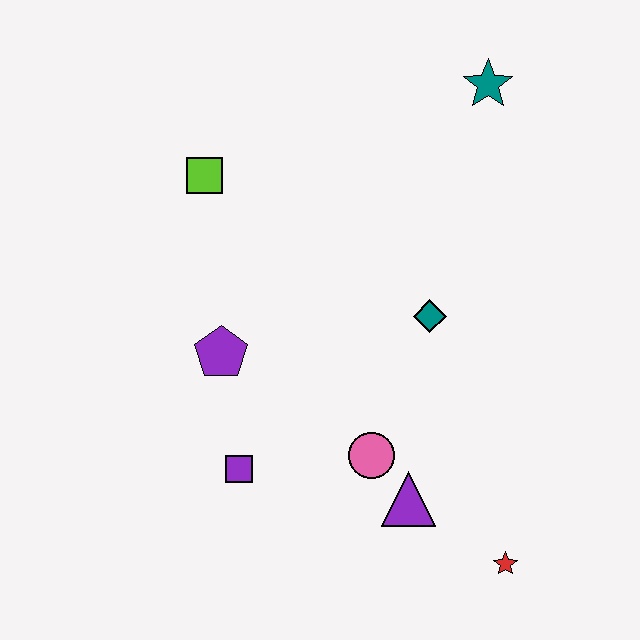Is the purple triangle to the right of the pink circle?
Yes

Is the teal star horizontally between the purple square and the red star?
Yes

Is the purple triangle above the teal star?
No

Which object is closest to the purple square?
The purple pentagon is closest to the purple square.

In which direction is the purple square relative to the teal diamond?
The purple square is to the left of the teal diamond.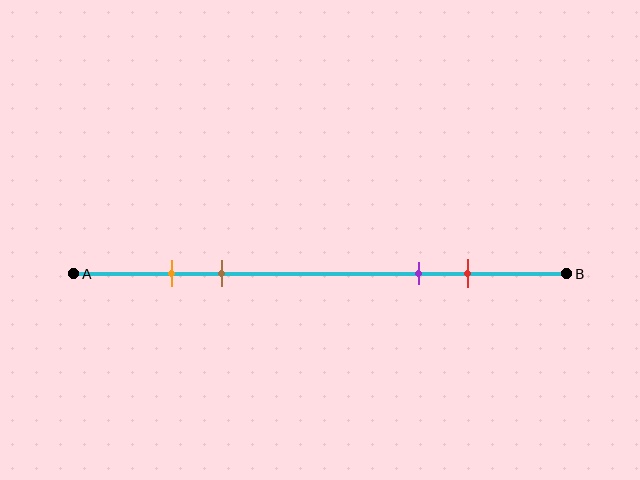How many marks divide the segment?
There are 4 marks dividing the segment.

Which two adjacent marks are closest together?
The orange and brown marks are the closest adjacent pair.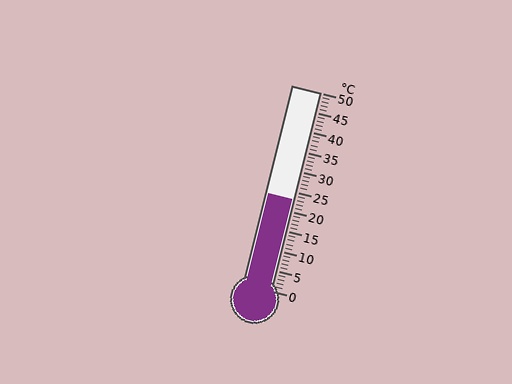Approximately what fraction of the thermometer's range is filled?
The thermometer is filled to approximately 45% of its range.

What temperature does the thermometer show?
The thermometer shows approximately 23°C.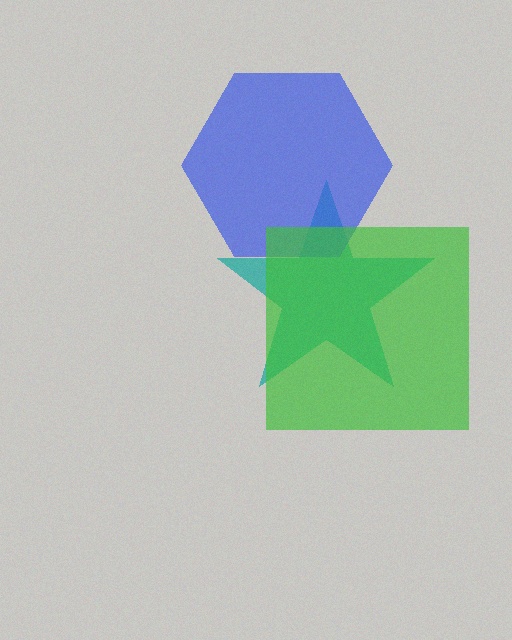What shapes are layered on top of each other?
The layered shapes are: a teal star, a blue hexagon, a green square.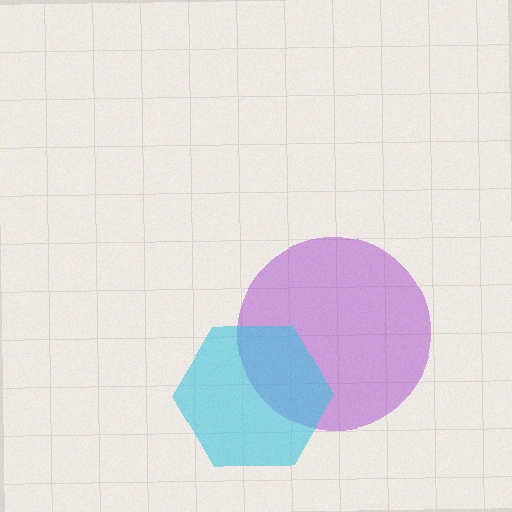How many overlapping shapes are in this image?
There are 2 overlapping shapes in the image.